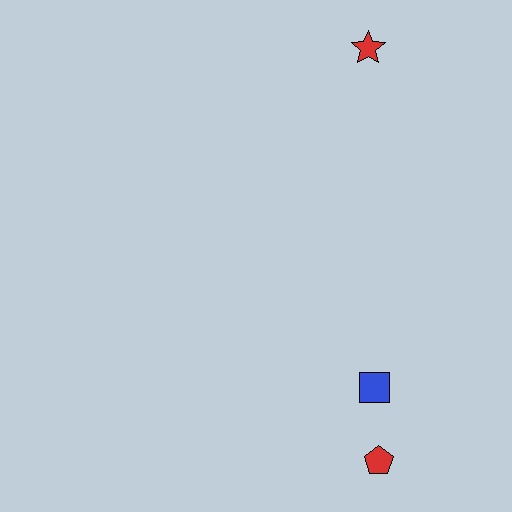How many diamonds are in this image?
There are no diamonds.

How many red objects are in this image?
There are 2 red objects.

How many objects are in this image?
There are 3 objects.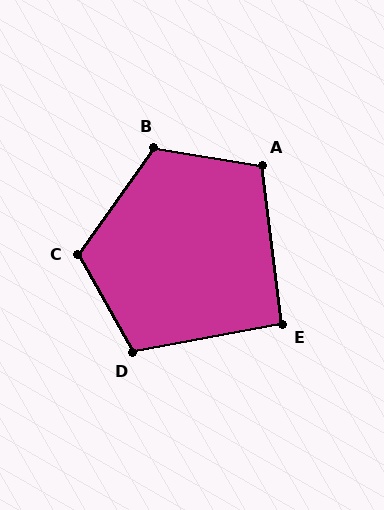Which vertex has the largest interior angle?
B, at approximately 116 degrees.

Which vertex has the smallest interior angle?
E, at approximately 93 degrees.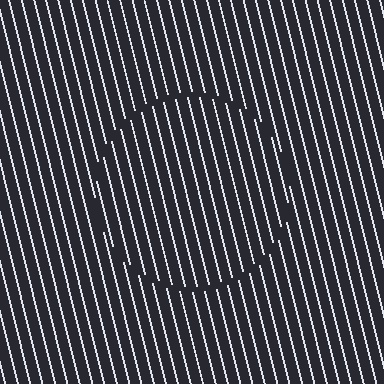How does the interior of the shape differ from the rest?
The interior of the shape contains the same grating, shifted by half a period — the contour is defined by the phase discontinuity where line-ends from the inner and outer gratings abut.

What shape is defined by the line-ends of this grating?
An illusory circle. The interior of the shape contains the same grating, shifted by half a period — the contour is defined by the phase discontinuity where line-ends from the inner and outer gratings abut.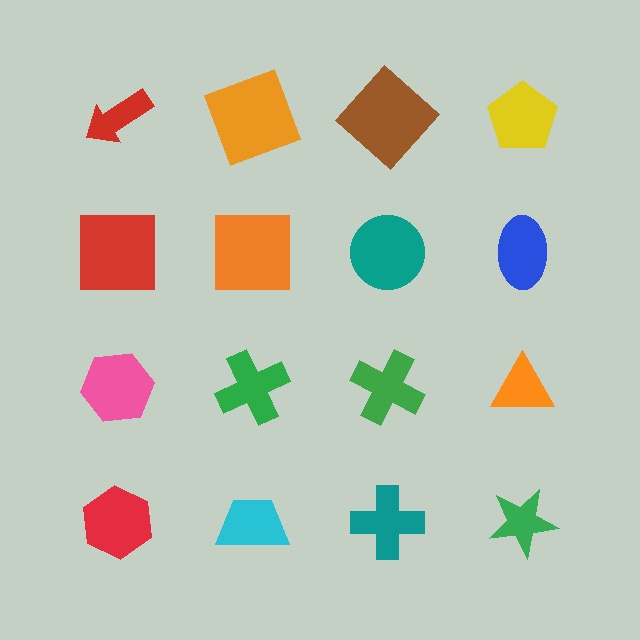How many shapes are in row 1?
4 shapes.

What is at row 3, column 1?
A pink hexagon.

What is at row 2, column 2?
An orange square.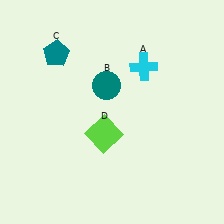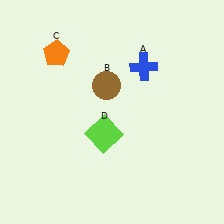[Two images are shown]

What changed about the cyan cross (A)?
In Image 1, A is cyan. In Image 2, it changed to blue.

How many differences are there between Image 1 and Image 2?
There are 3 differences between the two images.